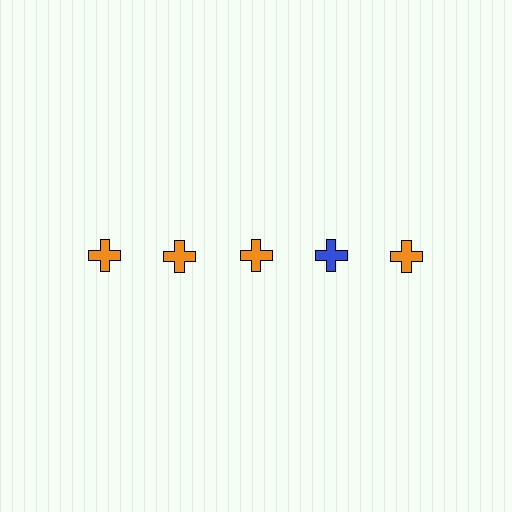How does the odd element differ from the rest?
It has a different color: blue instead of orange.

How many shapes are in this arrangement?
There are 5 shapes arranged in a grid pattern.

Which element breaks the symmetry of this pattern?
The blue cross in the top row, second from right column breaks the symmetry. All other shapes are orange crosses.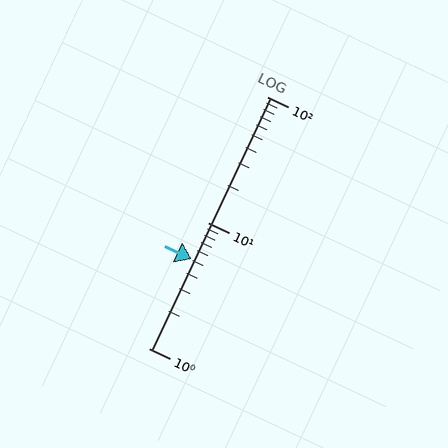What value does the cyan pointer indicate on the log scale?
The pointer indicates approximately 5.1.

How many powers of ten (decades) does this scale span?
The scale spans 2 decades, from 1 to 100.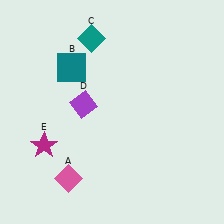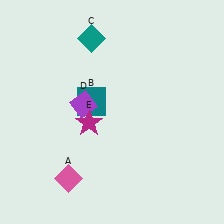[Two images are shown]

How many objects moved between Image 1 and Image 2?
2 objects moved between the two images.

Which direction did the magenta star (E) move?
The magenta star (E) moved right.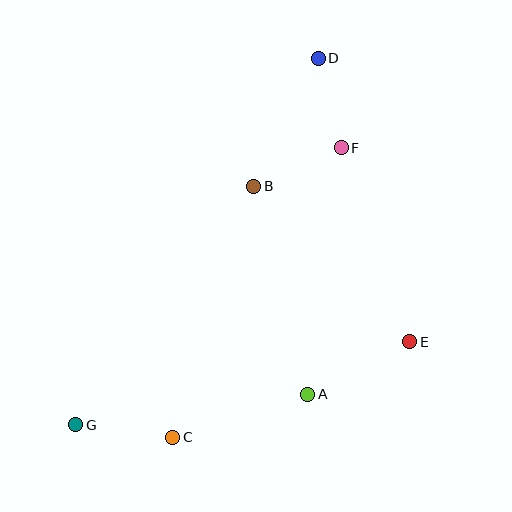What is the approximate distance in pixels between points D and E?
The distance between D and E is approximately 298 pixels.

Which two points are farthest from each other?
Points D and G are farthest from each other.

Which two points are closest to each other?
Points D and F are closest to each other.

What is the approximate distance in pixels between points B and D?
The distance between B and D is approximately 143 pixels.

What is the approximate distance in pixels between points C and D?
The distance between C and D is approximately 406 pixels.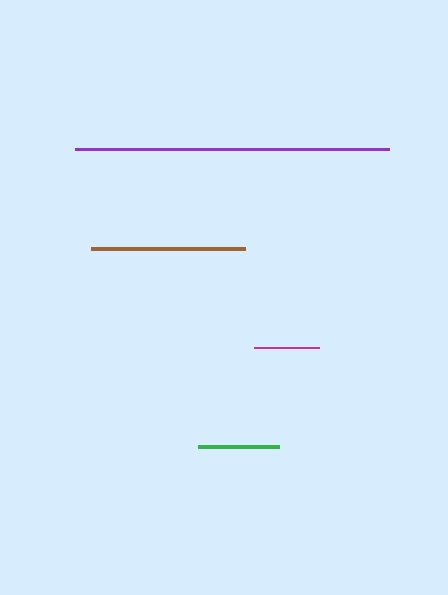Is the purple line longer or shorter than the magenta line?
The purple line is longer than the magenta line.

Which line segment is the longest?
The purple line is the longest at approximately 314 pixels.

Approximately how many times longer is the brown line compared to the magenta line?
The brown line is approximately 2.4 times the length of the magenta line.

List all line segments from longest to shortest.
From longest to shortest: purple, brown, green, magenta.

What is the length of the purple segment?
The purple segment is approximately 314 pixels long.